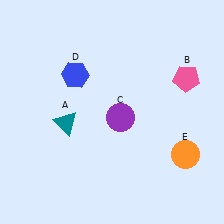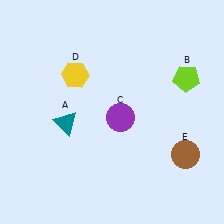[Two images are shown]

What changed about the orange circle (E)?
In Image 1, E is orange. In Image 2, it changed to brown.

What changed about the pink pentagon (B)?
In Image 1, B is pink. In Image 2, it changed to lime.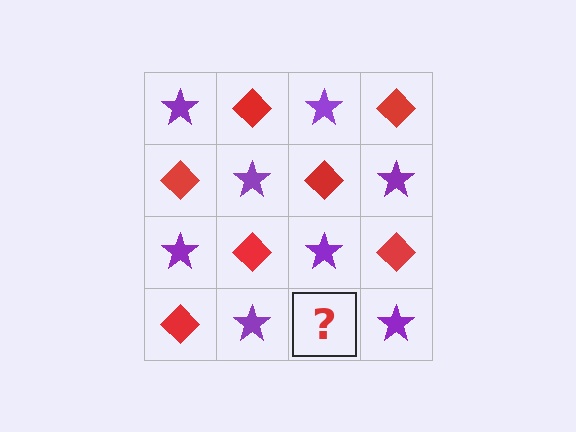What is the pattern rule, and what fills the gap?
The rule is that it alternates purple star and red diamond in a checkerboard pattern. The gap should be filled with a red diamond.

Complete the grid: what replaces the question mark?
The question mark should be replaced with a red diamond.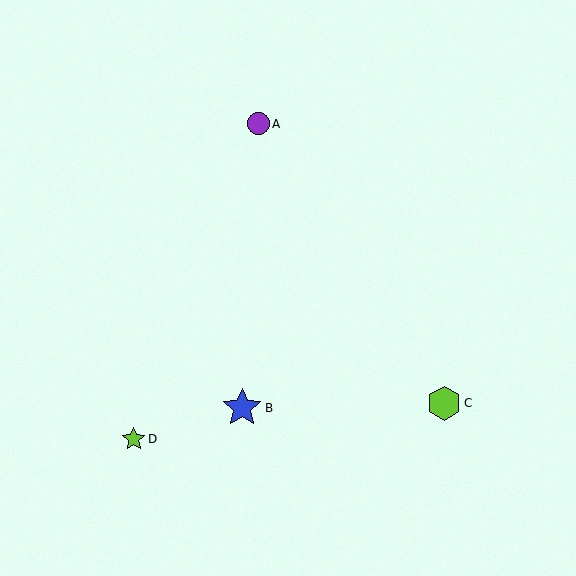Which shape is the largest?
The blue star (labeled B) is the largest.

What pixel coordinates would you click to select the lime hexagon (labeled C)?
Click at (444, 403) to select the lime hexagon C.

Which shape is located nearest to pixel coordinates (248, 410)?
The blue star (labeled B) at (242, 408) is nearest to that location.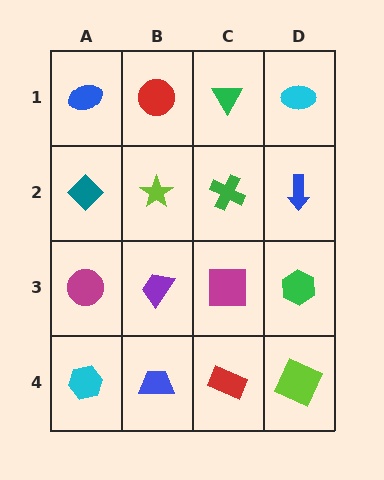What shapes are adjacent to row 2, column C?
A green triangle (row 1, column C), a magenta square (row 3, column C), a lime star (row 2, column B), a blue arrow (row 2, column D).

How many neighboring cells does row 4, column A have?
2.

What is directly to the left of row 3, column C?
A purple trapezoid.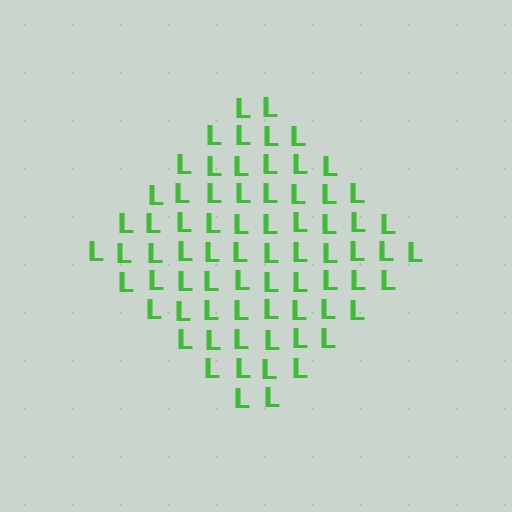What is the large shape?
The large shape is a diamond.